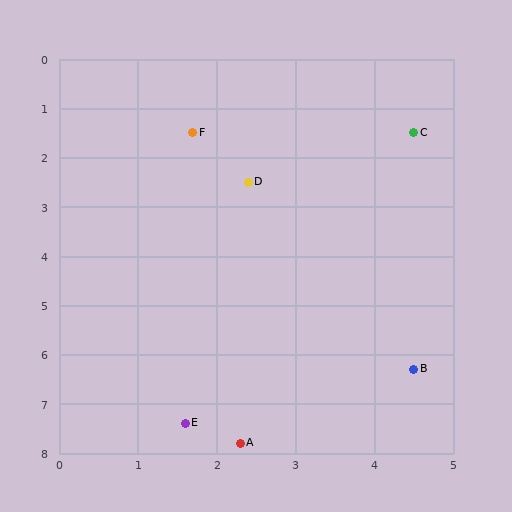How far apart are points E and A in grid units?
Points E and A are about 0.8 grid units apart.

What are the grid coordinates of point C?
Point C is at approximately (4.5, 1.5).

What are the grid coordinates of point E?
Point E is at approximately (1.6, 7.4).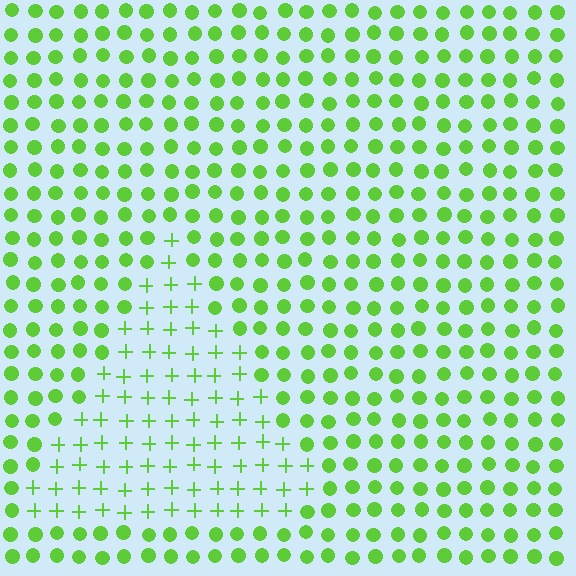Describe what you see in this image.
The image is filled with small lime elements arranged in a uniform grid. A triangle-shaped region contains plus signs, while the surrounding area contains circles. The boundary is defined purely by the change in element shape.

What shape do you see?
I see a triangle.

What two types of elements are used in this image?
The image uses plus signs inside the triangle region and circles outside it.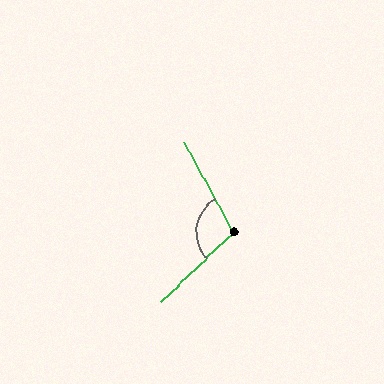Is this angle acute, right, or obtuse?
It is obtuse.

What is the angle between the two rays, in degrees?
Approximately 105 degrees.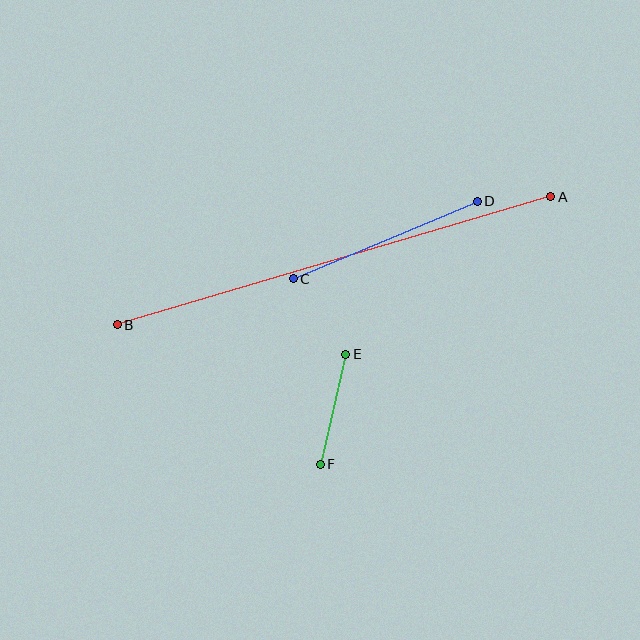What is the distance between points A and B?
The distance is approximately 452 pixels.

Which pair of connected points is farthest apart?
Points A and B are farthest apart.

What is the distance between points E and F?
The distance is approximately 113 pixels.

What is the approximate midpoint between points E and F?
The midpoint is at approximately (333, 409) pixels.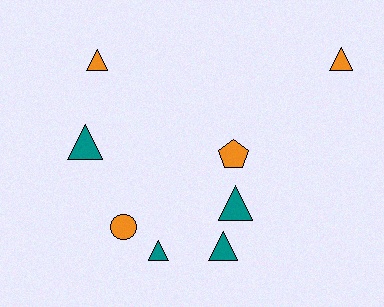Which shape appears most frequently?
Triangle, with 6 objects.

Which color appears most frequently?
Teal, with 4 objects.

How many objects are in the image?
There are 8 objects.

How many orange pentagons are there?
There is 1 orange pentagon.